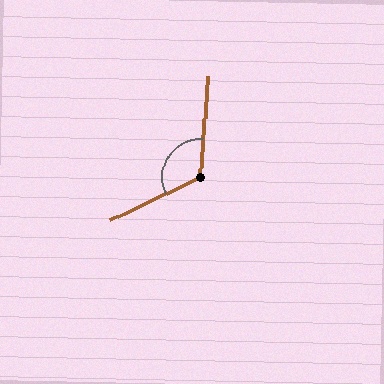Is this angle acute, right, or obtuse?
It is obtuse.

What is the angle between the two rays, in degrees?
Approximately 120 degrees.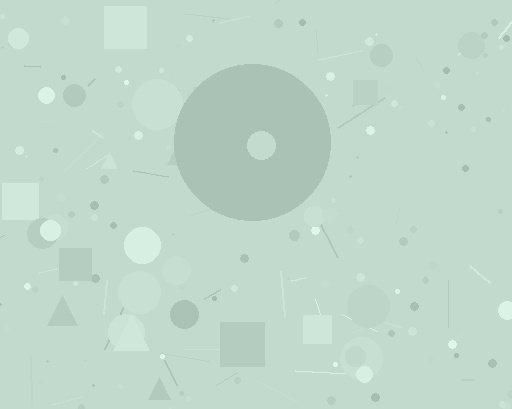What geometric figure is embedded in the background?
A circle is embedded in the background.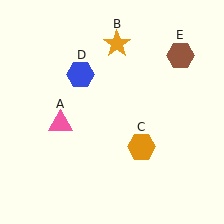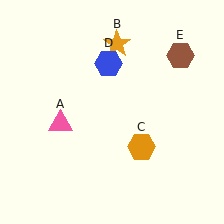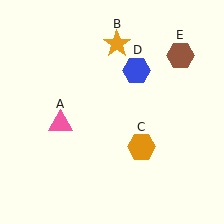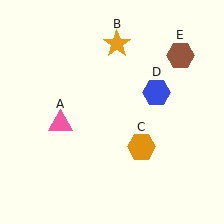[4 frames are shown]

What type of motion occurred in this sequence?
The blue hexagon (object D) rotated clockwise around the center of the scene.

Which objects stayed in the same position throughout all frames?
Pink triangle (object A) and orange star (object B) and orange hexagon (object C) and brown hexagon (object E) remained stationary.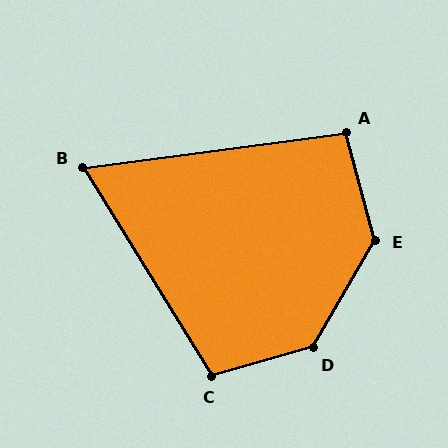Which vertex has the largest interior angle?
D, at approximately 136 degrees.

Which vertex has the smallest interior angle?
B, at approximately 66 degrees.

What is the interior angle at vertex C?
Approximately 106 degrees (obtuse).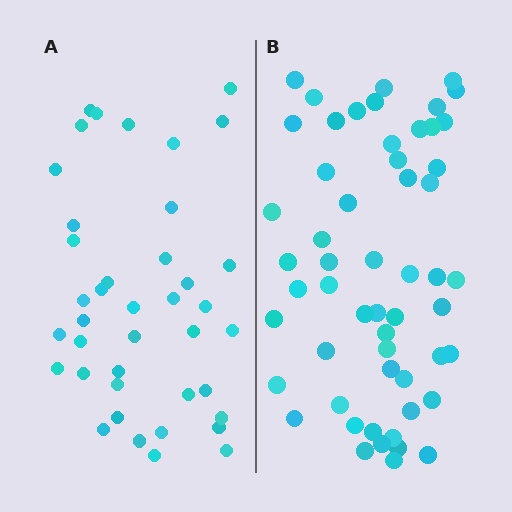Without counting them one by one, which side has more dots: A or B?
Region B (the right region) has more dots.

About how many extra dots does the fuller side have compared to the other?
Region B has approximately 15 more dots than region A.